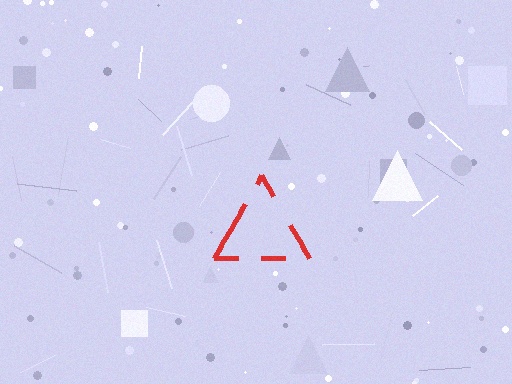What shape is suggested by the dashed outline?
The dashed outline suggests a triangle.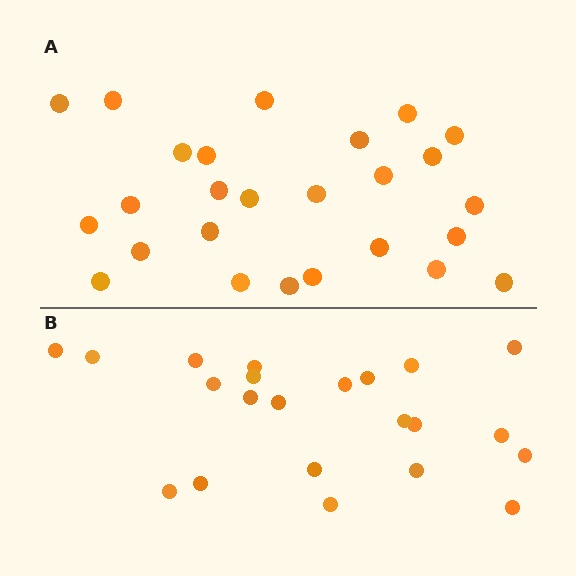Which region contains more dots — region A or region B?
Region A (the top region) has more dots.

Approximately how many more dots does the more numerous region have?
Region A has about 4 more dots than region B.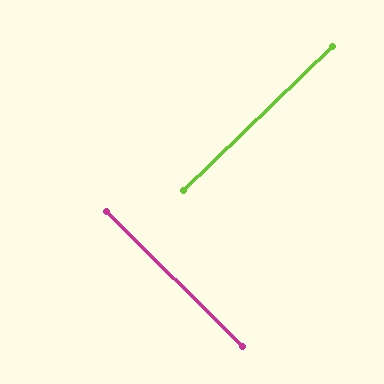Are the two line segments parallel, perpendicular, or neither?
Perpendicular — they meet at approximately 89°.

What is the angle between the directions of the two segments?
Approximately 89 degrees.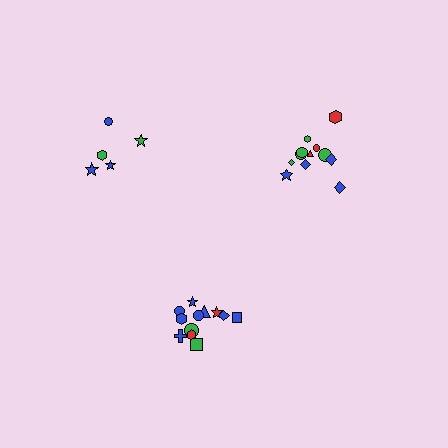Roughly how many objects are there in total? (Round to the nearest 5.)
Roughly 30 objects in total.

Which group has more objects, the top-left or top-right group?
The top-right group.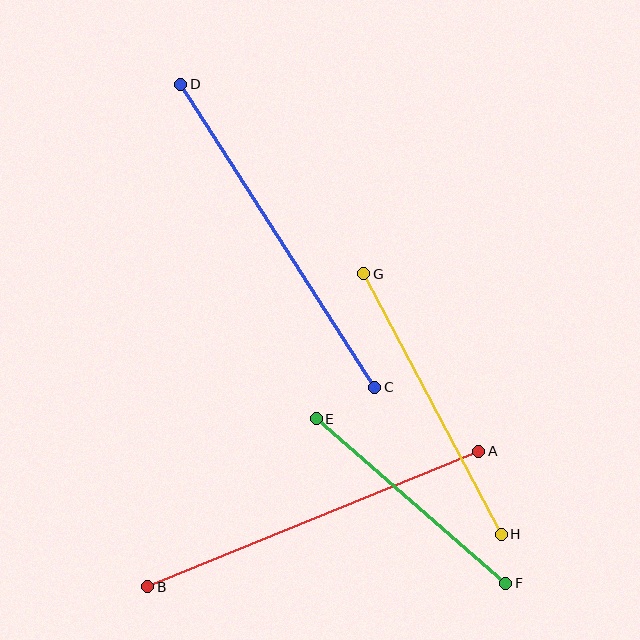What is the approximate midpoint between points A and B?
The midpoint is at approximately (313, 519) pixels.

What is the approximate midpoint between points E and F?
The midpoint is at approximately (411, 501) pixels.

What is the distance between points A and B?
The distance is approximately 358 pixels.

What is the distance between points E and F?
The distance is approximately 250 pixels.